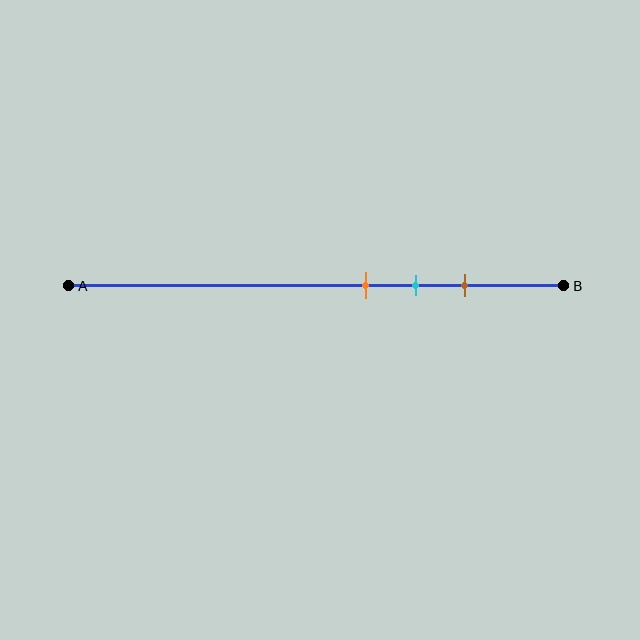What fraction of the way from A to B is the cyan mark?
The cyan mark is approximately 70% (0.7) of the way from A to B.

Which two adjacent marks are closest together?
The orange and cyan marks are the closest adjacent pair.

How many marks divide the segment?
There are 3 marks dividing the segment.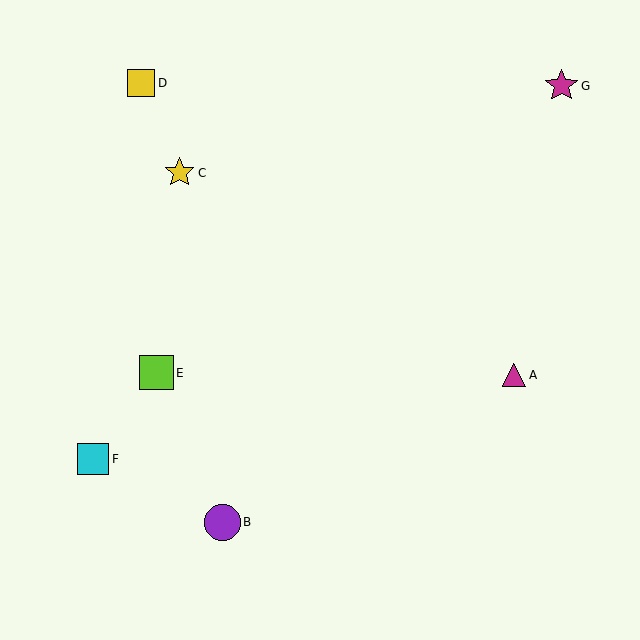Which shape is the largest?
The purple circle (labeled B) is the largest.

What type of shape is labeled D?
Shape D is a yellow square.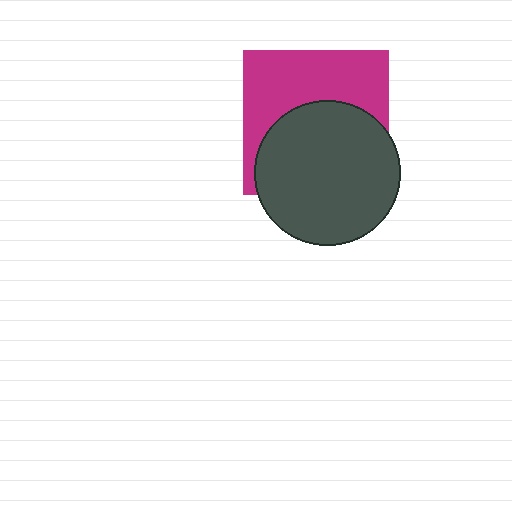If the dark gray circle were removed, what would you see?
You would see the complete magenta square.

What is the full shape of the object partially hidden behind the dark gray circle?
The partially hidden object is a magenta square.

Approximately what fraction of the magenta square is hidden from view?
Roughly 52% of the magenta square is hidden behind the dark gray circle.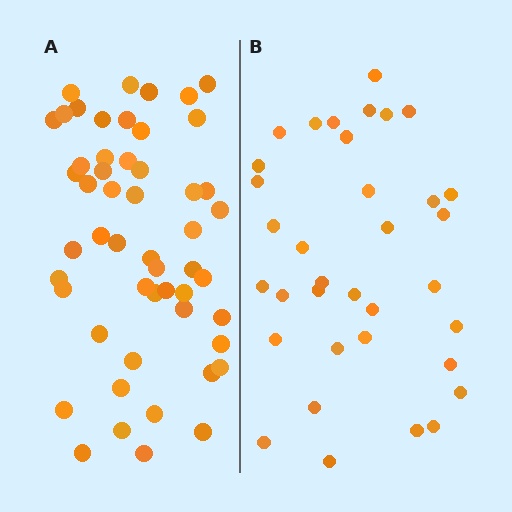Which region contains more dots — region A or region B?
Region A (the left region) has more dots.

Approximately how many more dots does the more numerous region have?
Region A has approximately 15 more dots than region B.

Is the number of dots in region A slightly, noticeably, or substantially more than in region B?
Region A has substantially more. The ratio is roughly 1.5 to 1.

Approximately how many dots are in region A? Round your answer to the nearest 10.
About 50 dots. (The exact count is 52, which rounds to 50.)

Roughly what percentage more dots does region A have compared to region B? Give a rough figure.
About 50% more.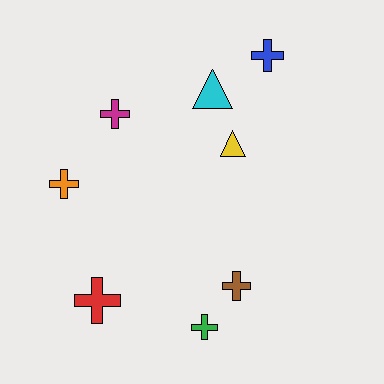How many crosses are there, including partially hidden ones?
There are 6 crosses.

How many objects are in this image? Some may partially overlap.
There are 8 objects.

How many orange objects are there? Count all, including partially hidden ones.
There is 1 orange object.